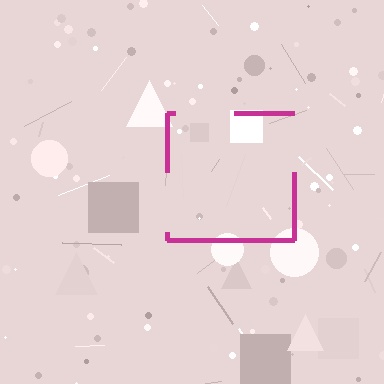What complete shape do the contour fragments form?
The contour fragments form a square.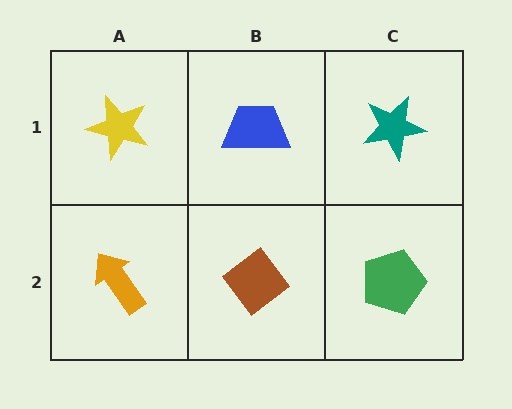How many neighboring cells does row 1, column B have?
3.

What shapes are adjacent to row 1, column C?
A green pentagon (row 2, column C), a blue trapezoid (row 1, column B).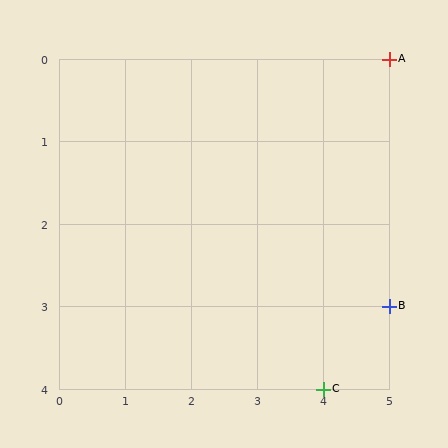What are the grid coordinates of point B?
Point B is at grid coordinates (5, 3).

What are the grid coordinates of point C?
Point C is at grid coordinates (4, 4).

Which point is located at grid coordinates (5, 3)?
Point B is at (5, 3).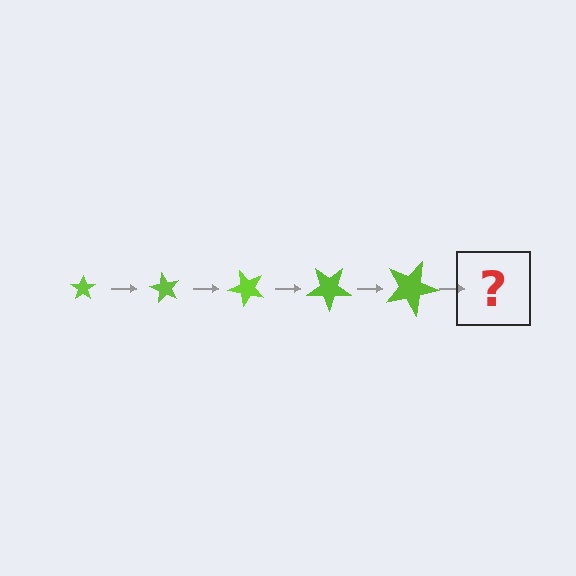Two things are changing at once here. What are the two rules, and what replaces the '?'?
The two rules are that the star grows larger each step and it rotates 60 degrees each step. The '?' should be a star, larger than the previous one and rotated 300 degrees from the start.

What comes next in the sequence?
The next element should be a star, larger than the previous one and rotated 300 degrees from the start.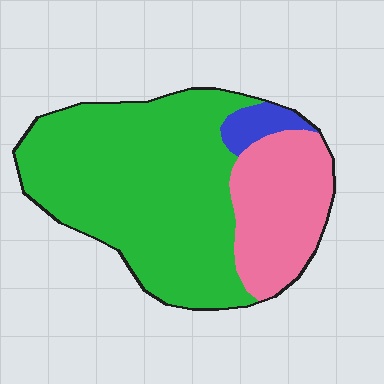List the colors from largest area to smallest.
From largest to smallest: green, pink, blue.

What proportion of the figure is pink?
Pink takes up between a quarter and a half of the figure.